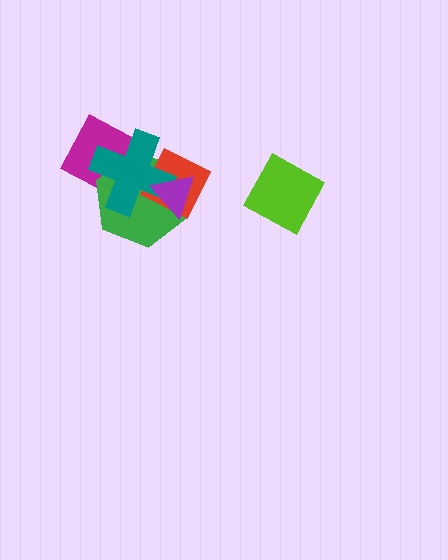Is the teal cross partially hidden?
Yes, it is partially covered by another shape.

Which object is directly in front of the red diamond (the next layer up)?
The teal cross is directly in front of the red diamond.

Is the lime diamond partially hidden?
No, no other shape covers it.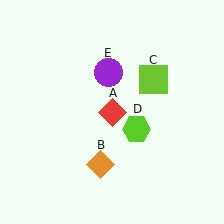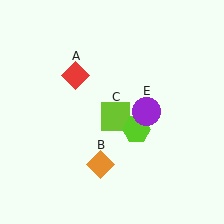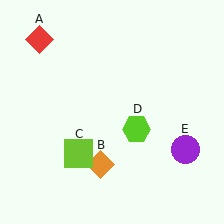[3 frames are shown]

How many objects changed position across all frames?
3 objects changed position: red diamond (object A), lime square (object C), purple circle (object E).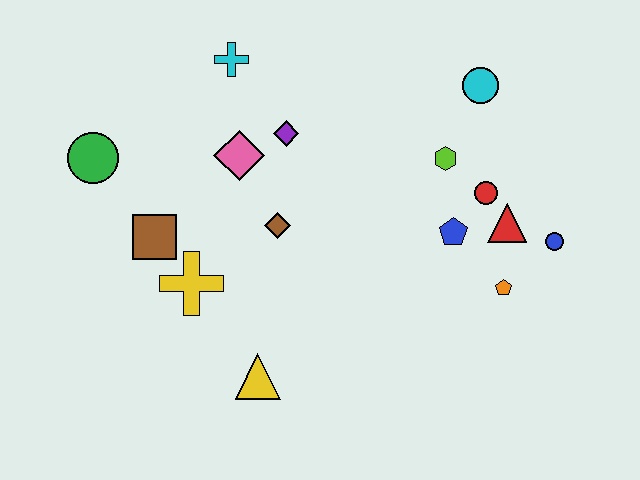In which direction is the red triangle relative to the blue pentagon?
The red triangle is to the right of the blue pentagon.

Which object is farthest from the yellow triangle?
The cyan circle is farthest from the yellow triangle.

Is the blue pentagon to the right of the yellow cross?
Yes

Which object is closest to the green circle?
The brown square is closest to the green circle.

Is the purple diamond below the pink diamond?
No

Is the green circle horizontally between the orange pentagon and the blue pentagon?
No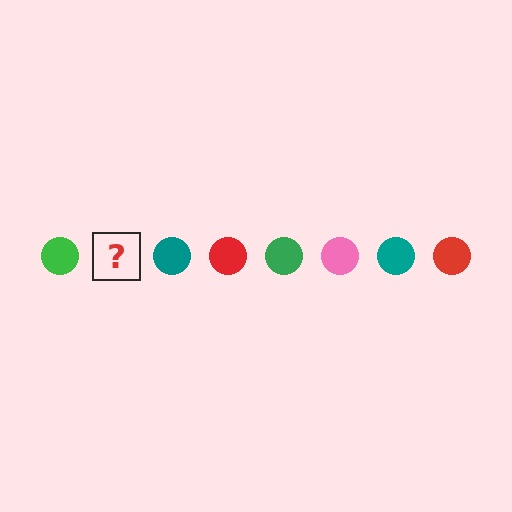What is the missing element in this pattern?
The missing element is a pink circle.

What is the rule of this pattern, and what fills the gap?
The rule is that the pattern cycles through green, pink, teal, red circles. The gap should be filled with a pink circle.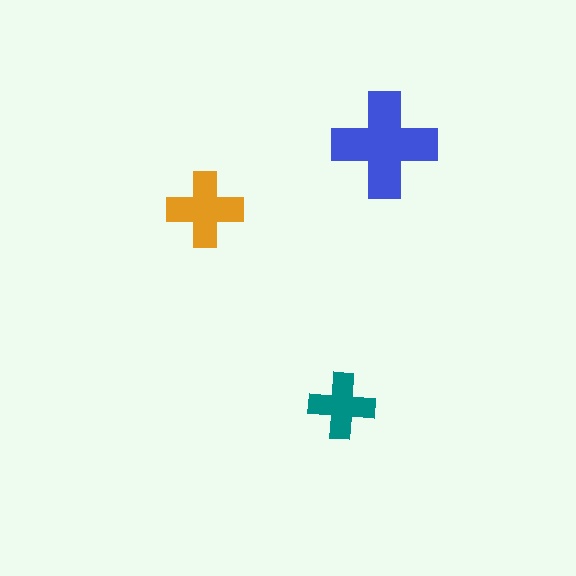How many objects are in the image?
There are 3 objects in the image.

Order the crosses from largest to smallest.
the blue one, the orange one, the teal one.